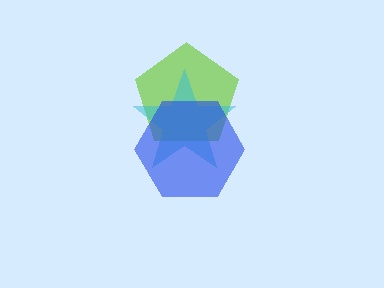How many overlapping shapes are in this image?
There are 3 overlapping shapes in the image.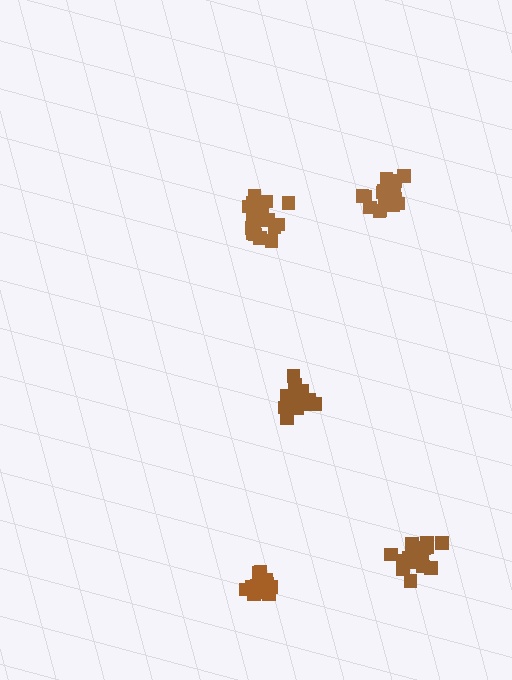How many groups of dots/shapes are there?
There are 5 groups.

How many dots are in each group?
Group 1: 13 dots, Group 2: 17 dots, Group 3: 17 dots, Group 4: 18 dots, Group 5: 18 dots (83 total).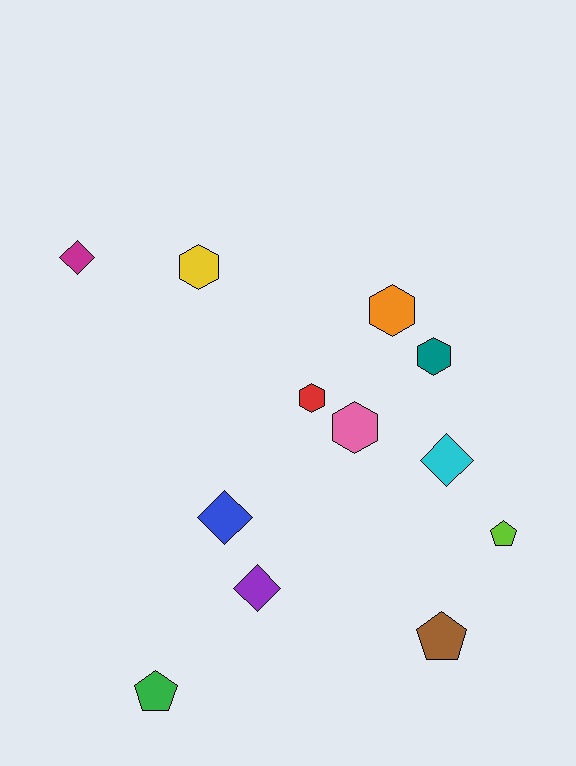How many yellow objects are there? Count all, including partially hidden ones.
There is 1 yellow object.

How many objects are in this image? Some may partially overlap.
There are 12 objects.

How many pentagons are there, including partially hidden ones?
There are 3 pentagons.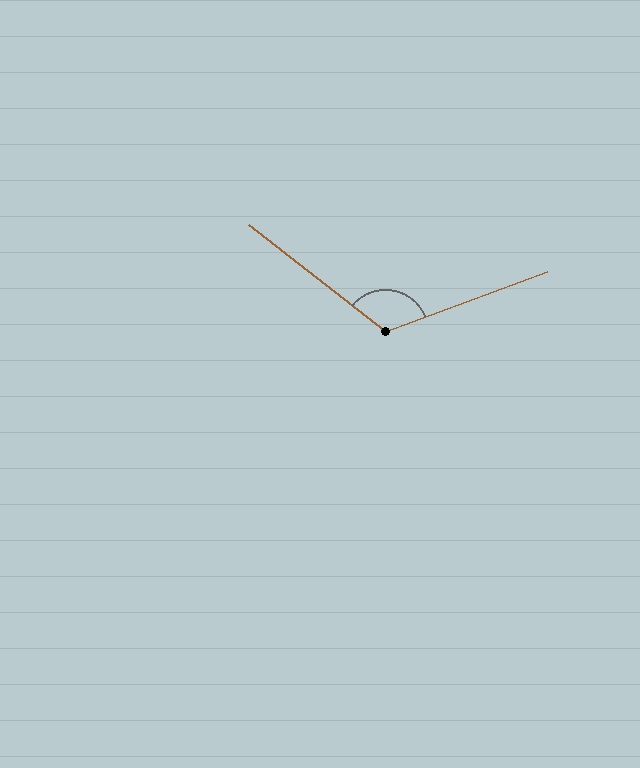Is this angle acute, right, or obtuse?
It is obtuse.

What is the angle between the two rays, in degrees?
Approximately 122 degrees.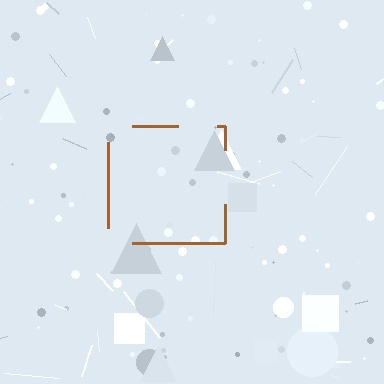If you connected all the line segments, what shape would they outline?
They would outline a square.